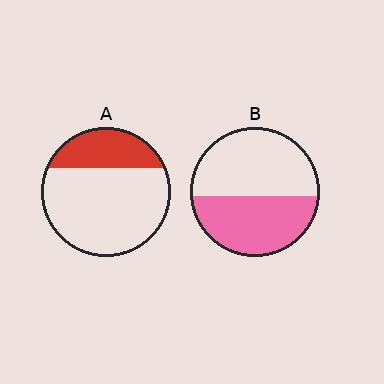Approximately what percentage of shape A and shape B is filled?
A is approximately 25% and B is approximately 45%.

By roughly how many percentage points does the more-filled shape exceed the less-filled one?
By roughly 20 percentage points (B over A).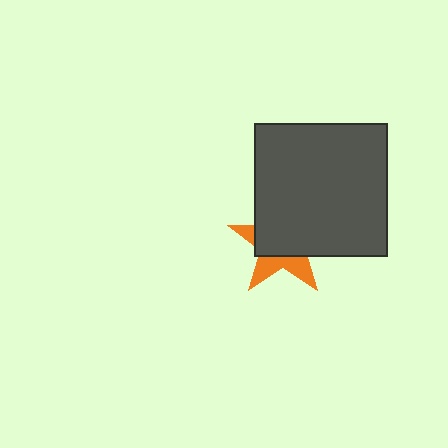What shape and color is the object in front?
The object in front is a dark gray square.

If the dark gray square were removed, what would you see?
You would see the complete orange star.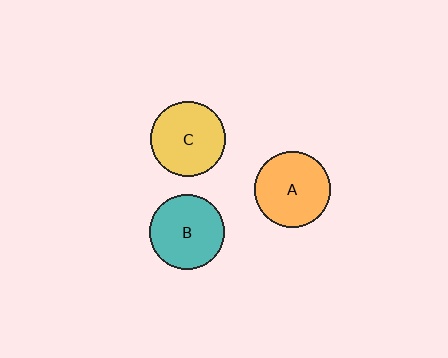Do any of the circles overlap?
No, none of the circles overlap.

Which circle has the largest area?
Circle A (orange).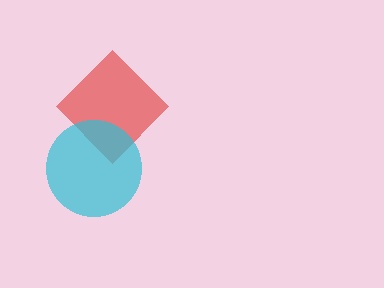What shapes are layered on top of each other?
The layered shapes are: a red diamond, a cyan circle.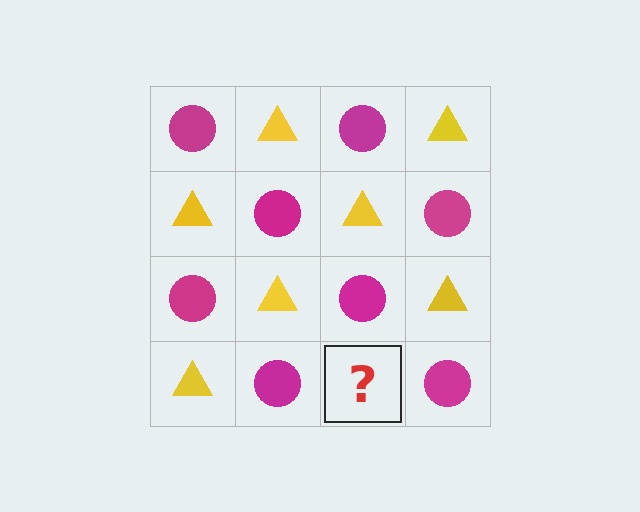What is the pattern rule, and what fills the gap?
The rule is that it alternates magenta circle and yellow triangle in a checkerboard pattern. The gap should be filled with a yellow triangle.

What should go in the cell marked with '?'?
The missing cell should contain a yellow triangle.